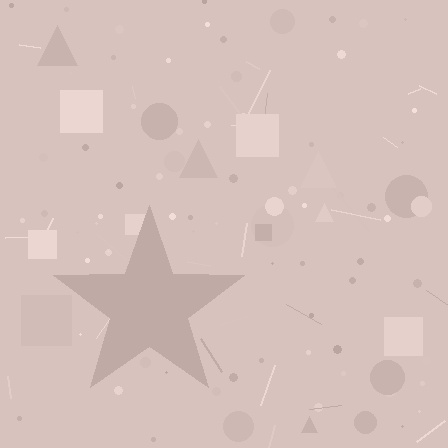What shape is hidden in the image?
A star is hidden in the image.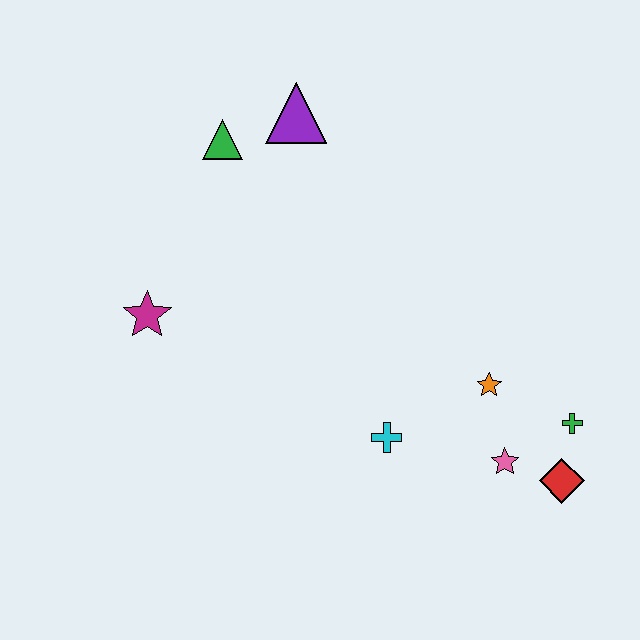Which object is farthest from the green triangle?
The red diamond is farthest from the green triangle.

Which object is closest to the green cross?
The red diamond is closest to the green cross.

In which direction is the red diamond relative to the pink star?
The red diamond is to the right of the pink star.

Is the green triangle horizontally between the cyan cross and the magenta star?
Yes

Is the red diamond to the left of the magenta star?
No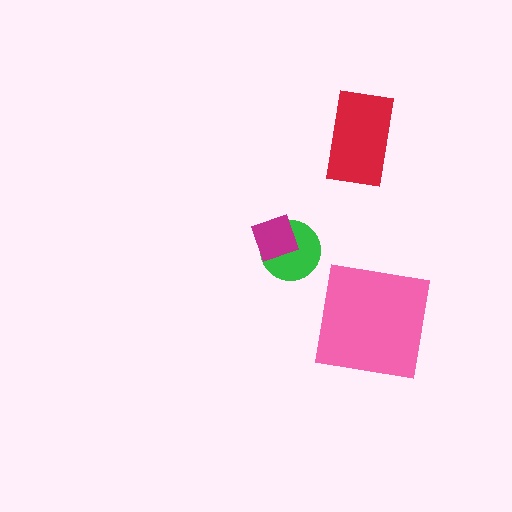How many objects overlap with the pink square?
0 objects overlap with the pink square.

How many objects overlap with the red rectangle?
0 objects overlap with the red rectangle.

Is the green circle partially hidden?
Yes, it is partially covered by another shape.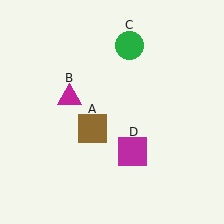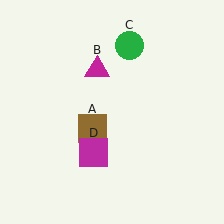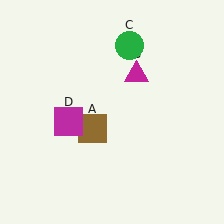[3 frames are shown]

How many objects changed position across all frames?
2 objects changed position: magenta triangle (object B), magenta square (object D).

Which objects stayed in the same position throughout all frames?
Brown square (object A) and green circle (object C) remained stationary.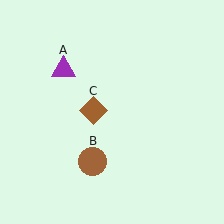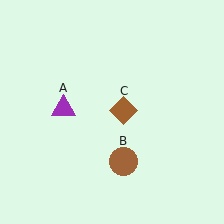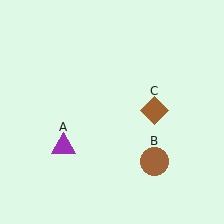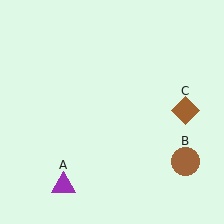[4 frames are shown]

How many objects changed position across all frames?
3 objects changed position: purple triangle (object A), brown circle (object B), brown diamond (object C).